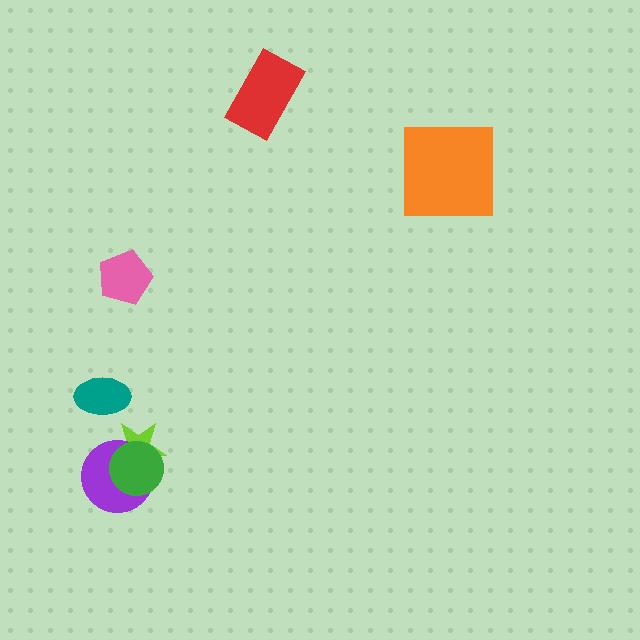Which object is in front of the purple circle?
The green circle is in front of the purple circle.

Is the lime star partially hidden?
Yes, it is partially covered by another shape.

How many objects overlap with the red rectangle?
0 objects overlap with the red rectangle.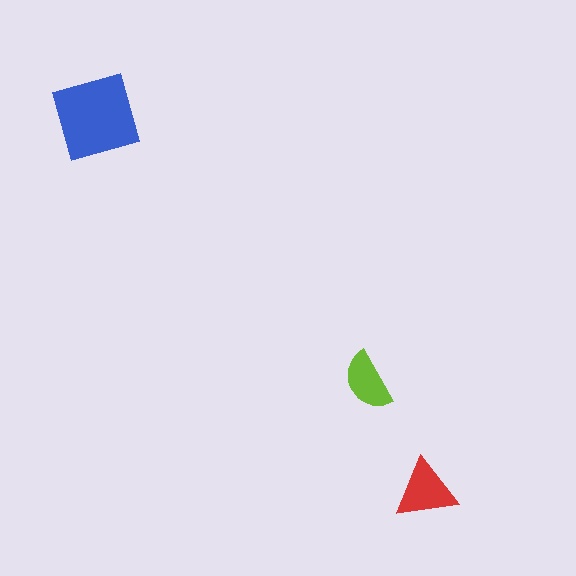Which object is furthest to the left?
The blue diamond is leftmost.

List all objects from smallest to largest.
The lime semicircle, the red triangle, the blue diamond.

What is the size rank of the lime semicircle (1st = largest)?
3rd.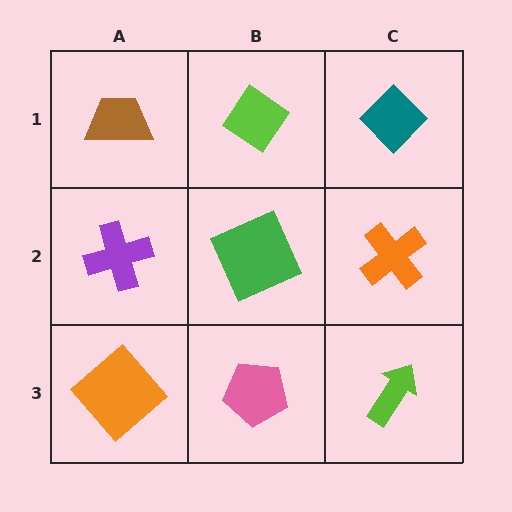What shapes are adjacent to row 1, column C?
An orange cross (row 2, column C), a lime diamond (row 1, column B).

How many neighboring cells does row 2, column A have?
3.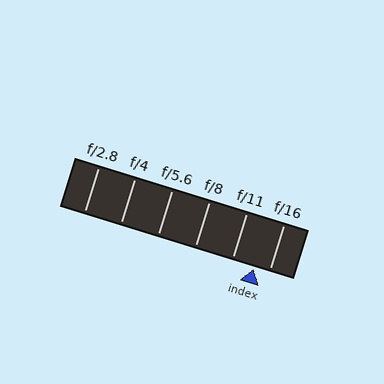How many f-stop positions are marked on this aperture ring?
There are 6 f-stop positions marked.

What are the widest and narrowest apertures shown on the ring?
The widest aperture shown is f/2.8 and the narrowest is f/16.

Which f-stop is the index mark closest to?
The index mark is closest to f/16.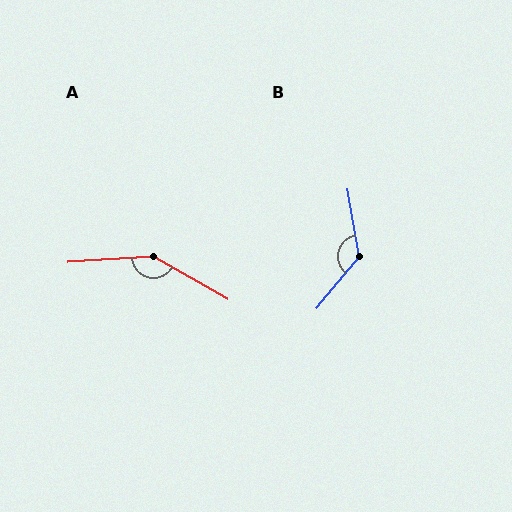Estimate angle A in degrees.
Approximately 146 degrees.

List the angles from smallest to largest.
B (130°), A (146°).